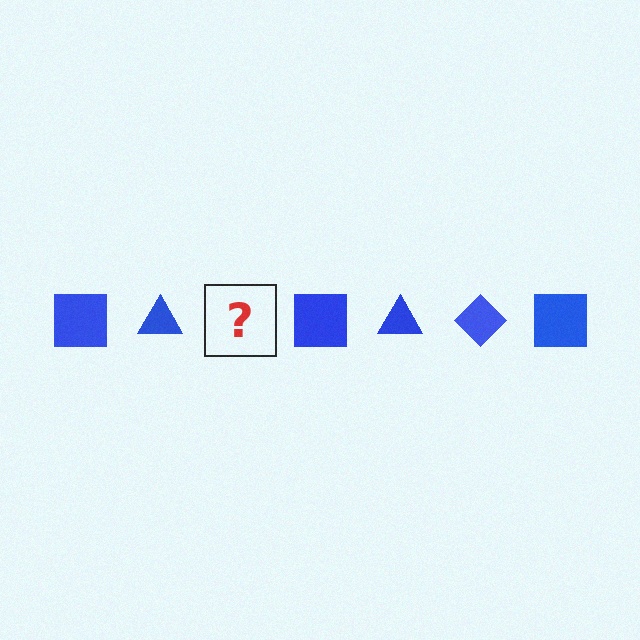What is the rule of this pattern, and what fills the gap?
The rule is that the pattern cycles through square, triangle, diamond shapes in blue. The gap should be filled with a blue diamond.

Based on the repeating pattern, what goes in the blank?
The blank should be a blue diamond.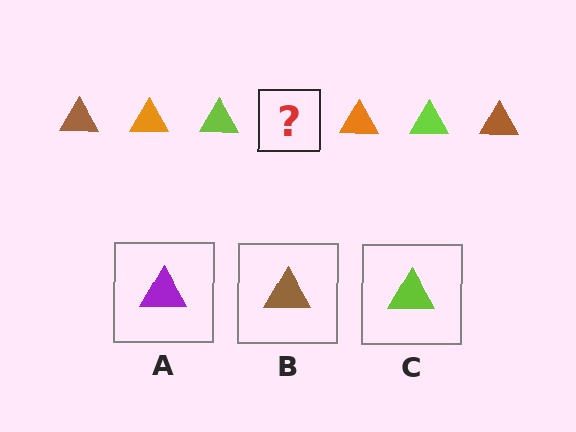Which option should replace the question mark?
Option B.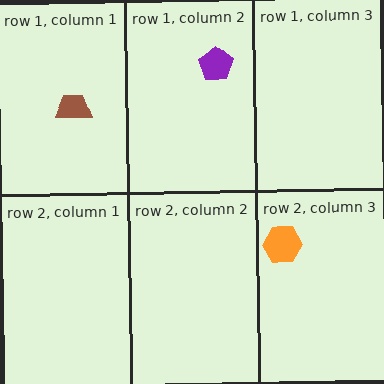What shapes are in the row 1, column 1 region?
The brown trapezoid.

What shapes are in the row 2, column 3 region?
The orange hexagon.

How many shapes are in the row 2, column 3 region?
1.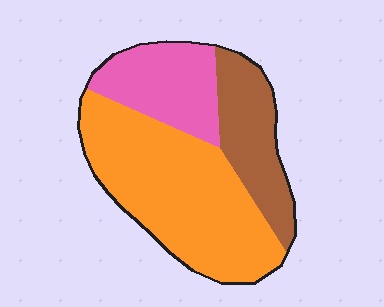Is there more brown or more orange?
Orange.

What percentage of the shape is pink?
Pink covers 23% of the shape.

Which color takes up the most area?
Orange, at roughly 55%.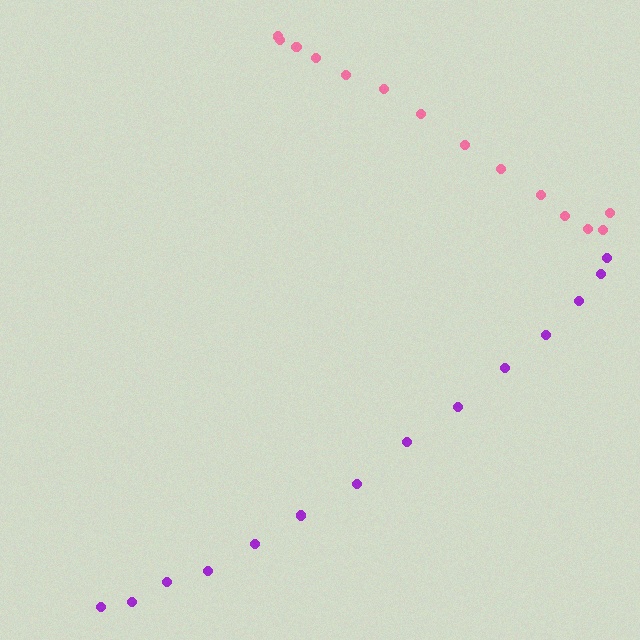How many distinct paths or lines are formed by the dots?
There are 2 distinct paths.